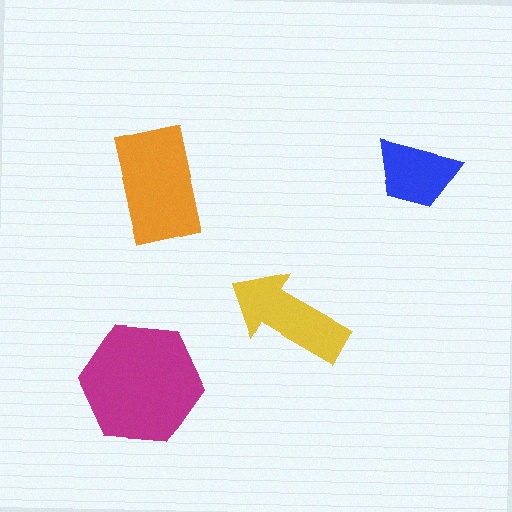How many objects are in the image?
There are 4 objects in the image.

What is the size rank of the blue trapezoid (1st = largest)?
4th.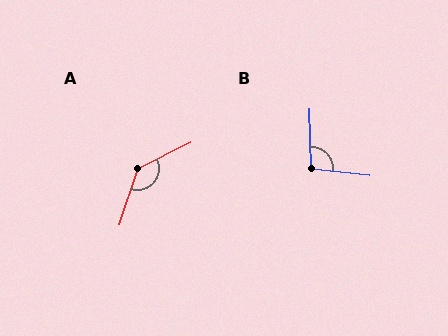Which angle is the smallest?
B, at approximately 99 degrees.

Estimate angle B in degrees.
Approximately 99 degrees.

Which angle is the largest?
A, at approximately 135 degrees.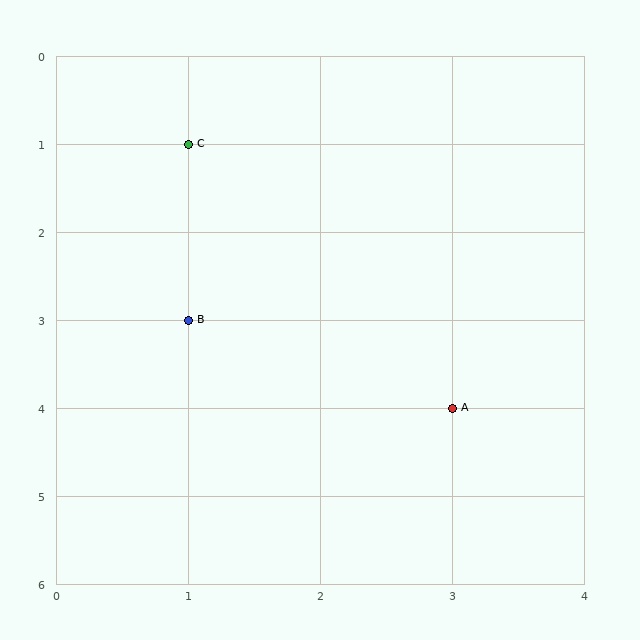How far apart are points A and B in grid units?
Points A and B are 2 columns and 1 row apart (about 2.2 grid units diagonally).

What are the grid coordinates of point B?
Point B is at grid coordinates (1, 3).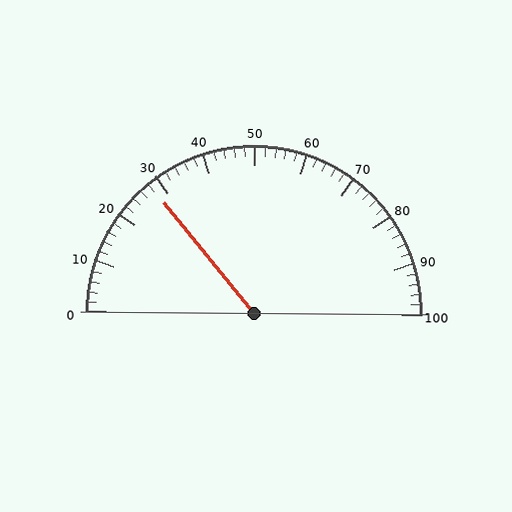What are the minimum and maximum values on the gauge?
The gauge ranges from 0 to 100.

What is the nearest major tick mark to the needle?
The nearest major tick mark is 30.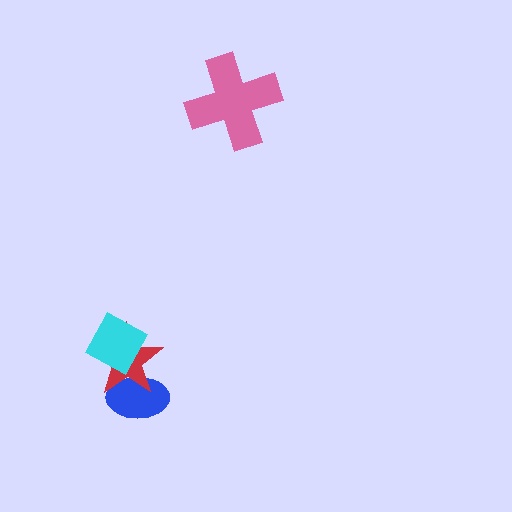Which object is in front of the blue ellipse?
The red star is in front of the blue ellipse.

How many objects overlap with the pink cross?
0 objects overlap with the pink cross.